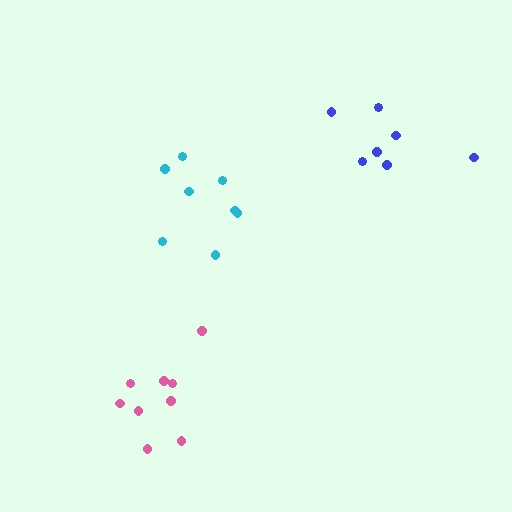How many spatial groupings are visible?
There are 3 spatial groupings.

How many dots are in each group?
Group 1: 8 dots, Group 2: 8 dots, Group 3: 10 dots (26 total).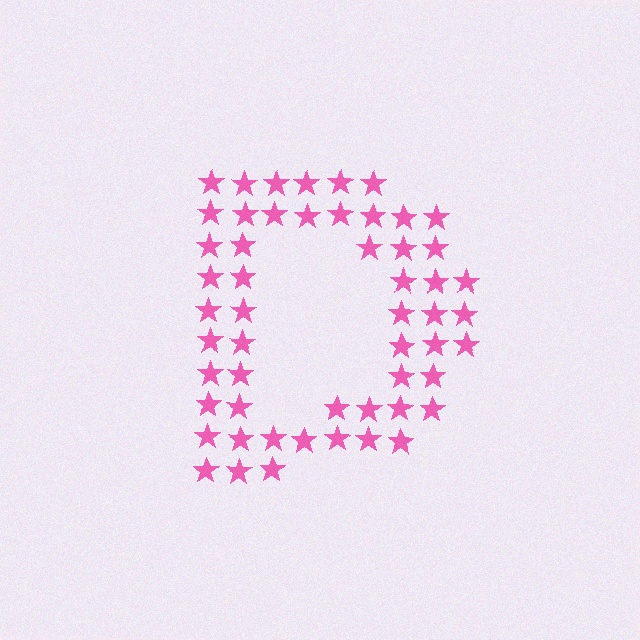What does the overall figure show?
The overall figure shows the letter D.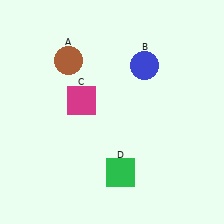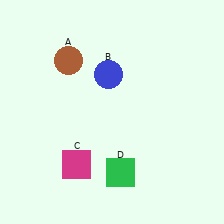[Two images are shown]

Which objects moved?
The objects that moved are: the blue circle (B), the magenta square (C).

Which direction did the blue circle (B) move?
The blue circle (B) moved left.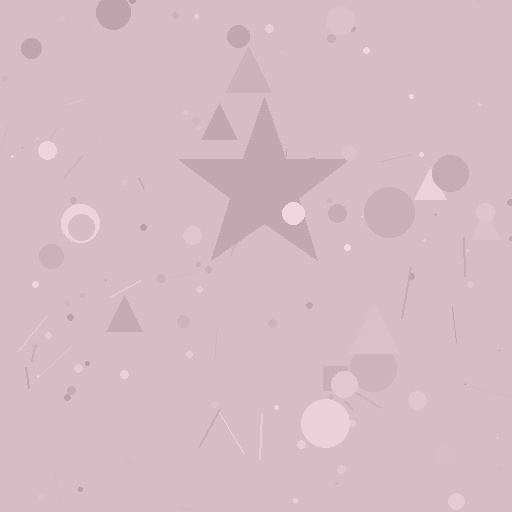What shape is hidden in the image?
A star is hidden in the image.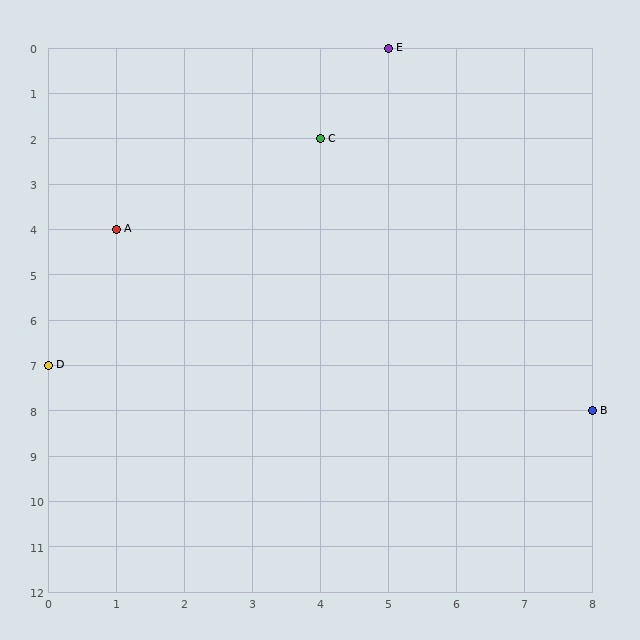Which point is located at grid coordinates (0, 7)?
Point D is at (0, 7).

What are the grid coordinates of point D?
Point D is at grid coordinates (0, 7).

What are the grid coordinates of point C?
Point C is at grid coordinates (4, 2).